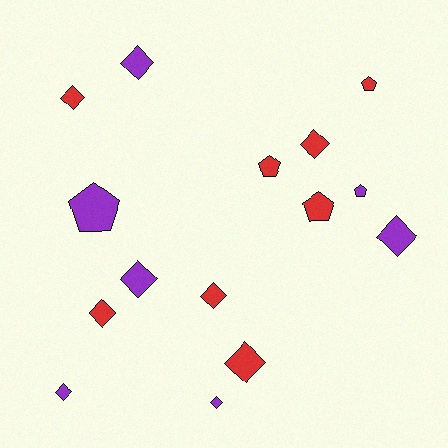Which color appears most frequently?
Red, with 8 objects.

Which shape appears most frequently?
Diamond, with 10 objects.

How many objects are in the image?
There are 15 objects.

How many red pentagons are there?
There are 3 red pentagons.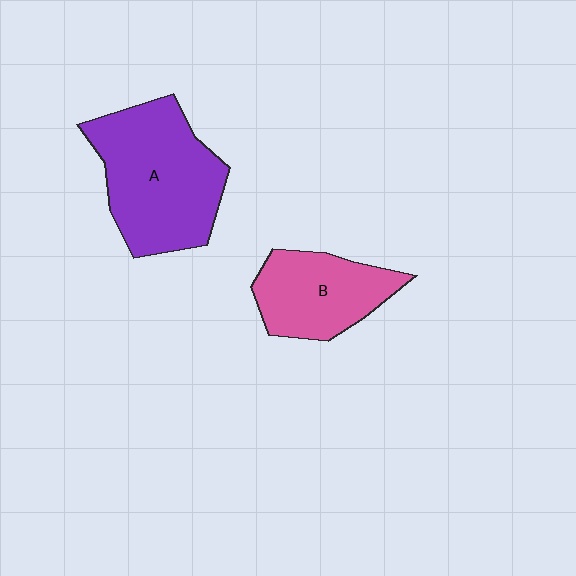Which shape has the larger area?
Shape A (purple).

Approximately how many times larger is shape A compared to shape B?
Approximately 1.6 times.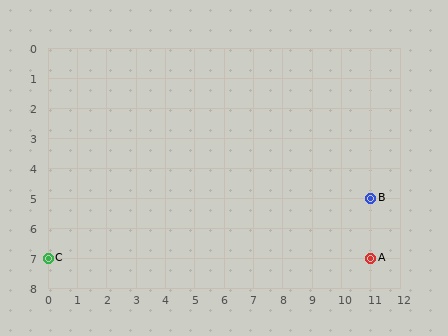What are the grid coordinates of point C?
Point C is at grid coordinates (0, 7).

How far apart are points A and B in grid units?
Points A and B are 2 rows apart.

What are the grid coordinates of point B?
Point B is at grid coordinates (11, 5).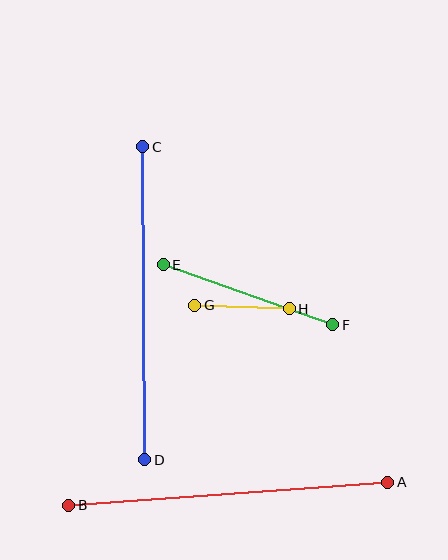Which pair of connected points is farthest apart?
Points A and B are farthest apart.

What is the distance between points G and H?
The distance is approximately 95 pixels.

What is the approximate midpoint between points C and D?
The midpoint is at approximately (144, 303) pixels.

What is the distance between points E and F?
The distance is approximately 180 pixels.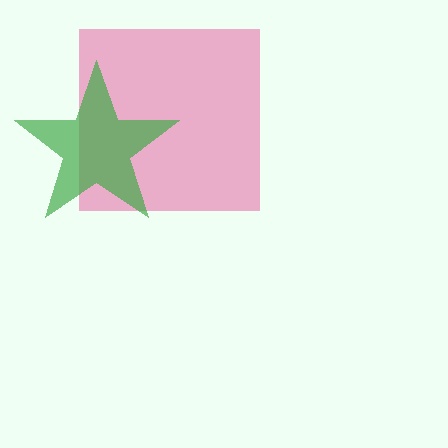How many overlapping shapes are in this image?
There are 2 overlapping shapes in the image.